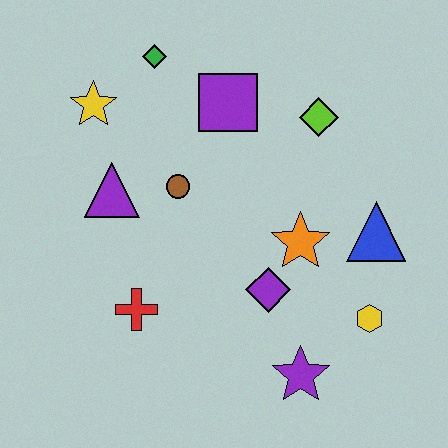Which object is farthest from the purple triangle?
The yellow hexagon is farthest from the purple triangle.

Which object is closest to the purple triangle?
The brown circle is closest to the purple triangle.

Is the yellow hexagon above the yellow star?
No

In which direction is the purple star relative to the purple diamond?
The purple star is below the purple diamond.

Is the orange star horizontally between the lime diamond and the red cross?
Yes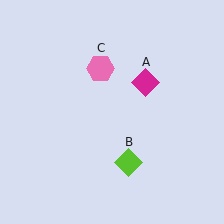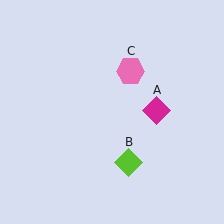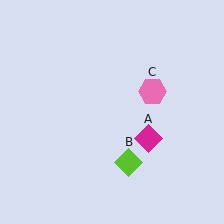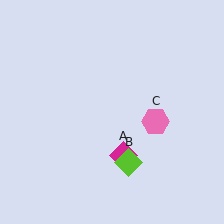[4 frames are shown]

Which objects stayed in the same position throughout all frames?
Lime diamond (object B) remained stationary.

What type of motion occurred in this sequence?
The magenta diamond (object A), pink hexagon (object C) rotated clockwise around the center of the scene.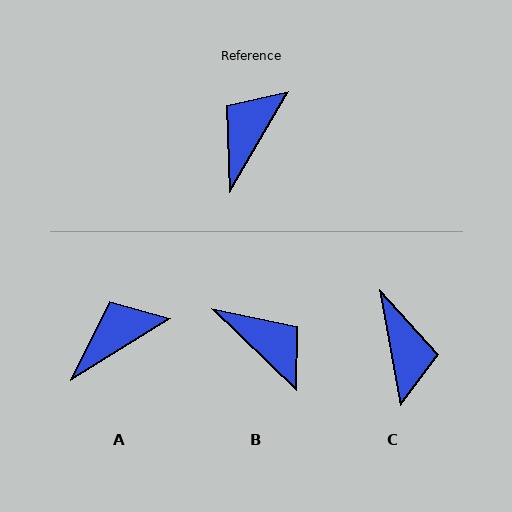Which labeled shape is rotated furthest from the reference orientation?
C, about 140 degrees away.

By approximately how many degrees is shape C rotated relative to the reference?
Approximately 140 degrees clockwise.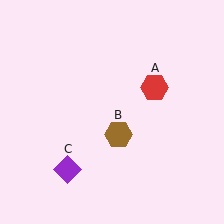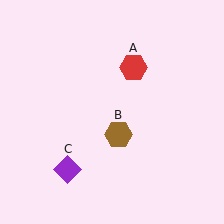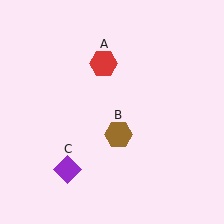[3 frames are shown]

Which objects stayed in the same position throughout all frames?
Brown hexagon (object B) and purple diamond (object C) remained stationary.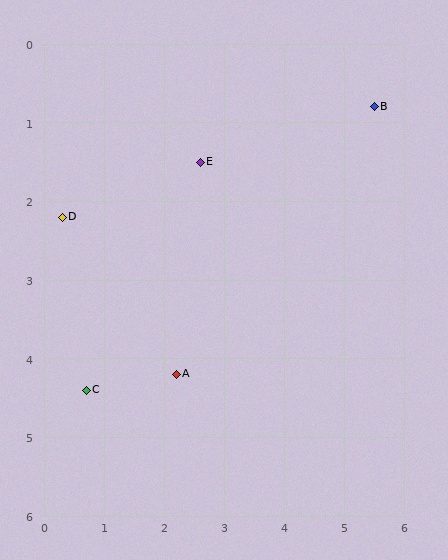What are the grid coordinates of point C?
Point C is at approximately (0.7, 4.4).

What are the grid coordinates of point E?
Point E is at approximately (2.6, 1.5).